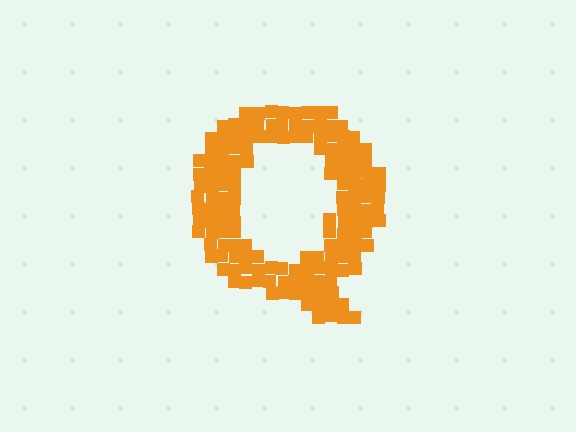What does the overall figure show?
The overall figure shows the letter Q.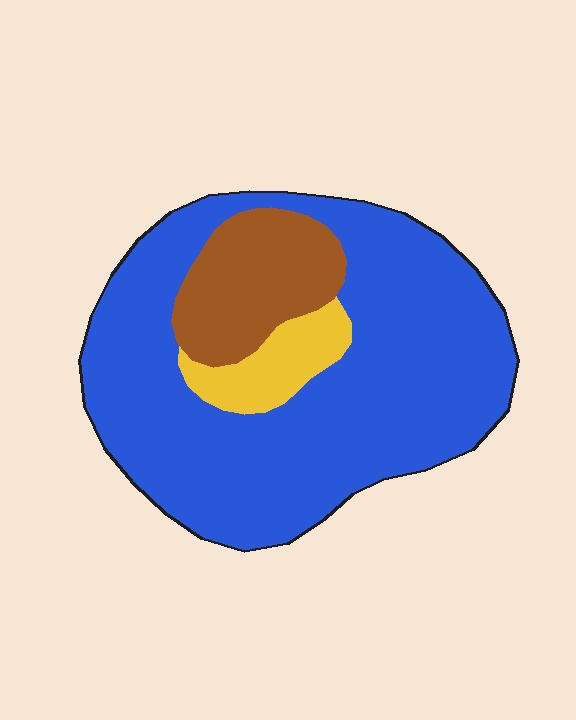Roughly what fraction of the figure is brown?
Brown covers around 15% of the figure.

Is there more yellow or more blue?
Blue.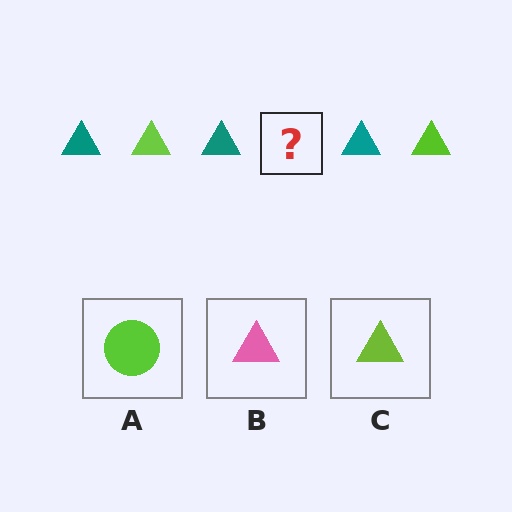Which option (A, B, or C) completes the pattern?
C.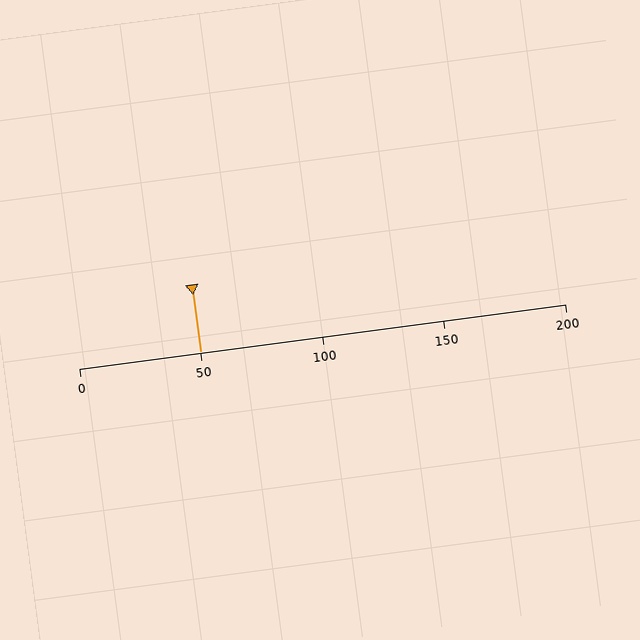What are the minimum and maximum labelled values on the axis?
The axis runs from 0 to 200.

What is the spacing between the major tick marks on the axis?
The major ticks are spaced 50 apart.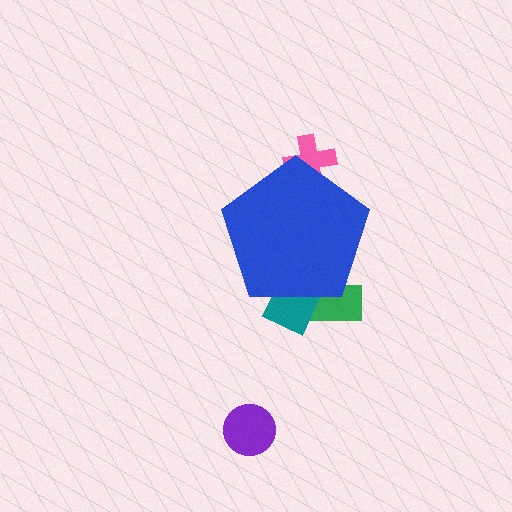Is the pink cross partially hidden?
Yes, the pink cross is partially hidden behind the blue pentagon.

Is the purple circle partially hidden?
No, the purple circle is fully visible.